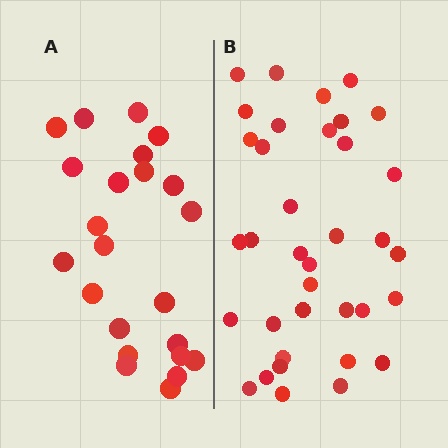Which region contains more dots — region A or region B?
Region B (the right region) has more dots.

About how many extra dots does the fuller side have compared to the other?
Region B has approximately 15 more dots than region A.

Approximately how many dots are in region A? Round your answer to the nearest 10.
About 20 dots. (The exact count is 23, which rounds to 20.)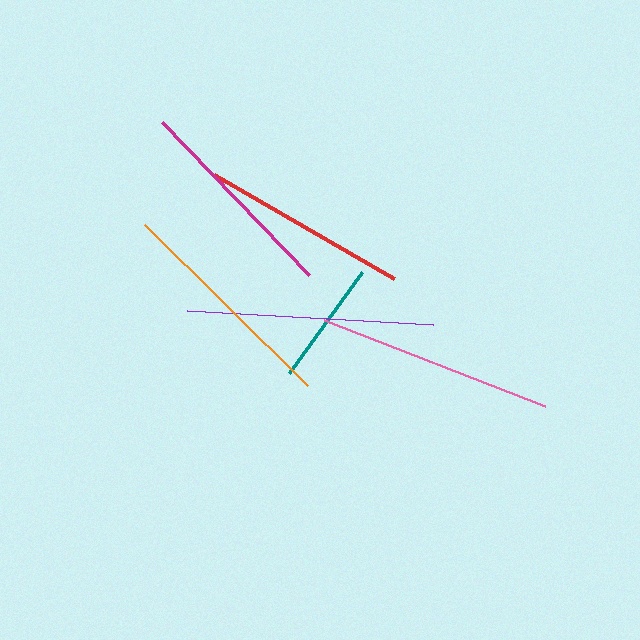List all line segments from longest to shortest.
From longest to shortest: purple, pink, orange, magenta, red, teal.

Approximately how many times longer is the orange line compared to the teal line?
The orange line is approximately 1.8 times the length of the teal line.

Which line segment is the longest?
The purple line is the longest at approximately 246 pixels.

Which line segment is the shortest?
The teal line is the shortest at approximately 125 pixels.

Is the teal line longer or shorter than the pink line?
The pink line is longer than the teal line.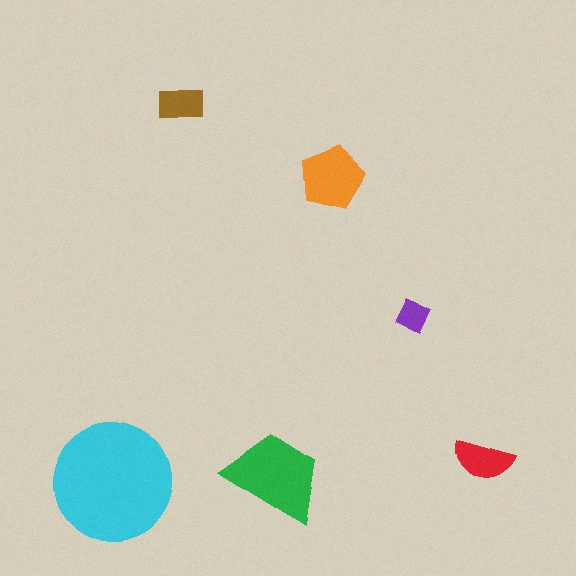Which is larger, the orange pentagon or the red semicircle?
The orange pentagon.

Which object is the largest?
The cyan circle.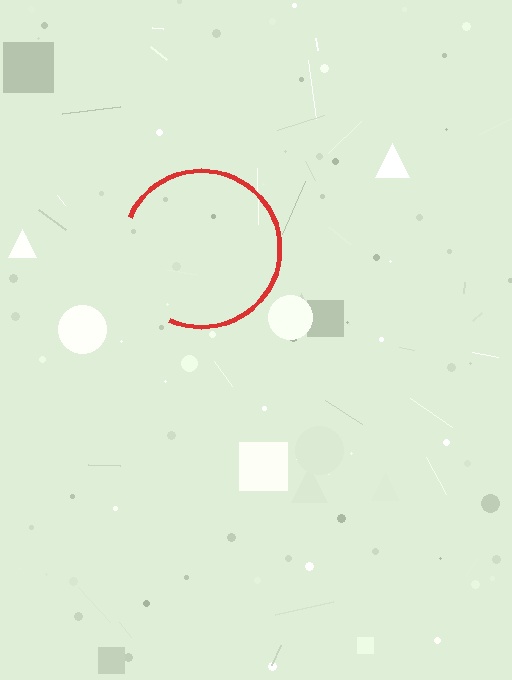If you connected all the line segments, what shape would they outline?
They would outline a circle.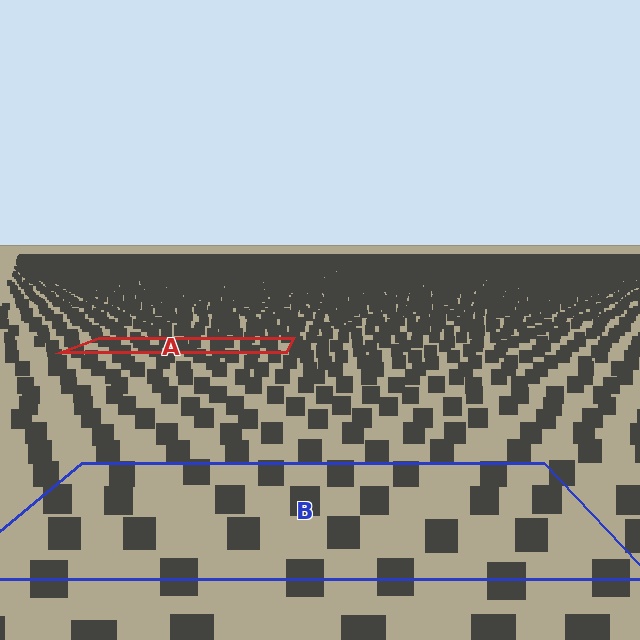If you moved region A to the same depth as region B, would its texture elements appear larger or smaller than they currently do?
They would appear larger. At a closer depth, the same texture elements are projected at a bigger on-screen size.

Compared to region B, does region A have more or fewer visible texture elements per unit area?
Region A has more texture elements per unit area — they are packed more densely because it is farther away.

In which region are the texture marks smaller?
The texture marks are smaller in region A, because it is farther away.